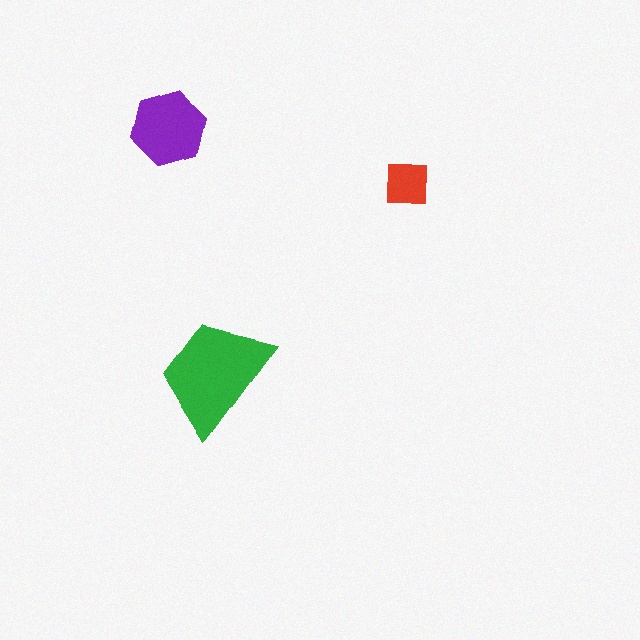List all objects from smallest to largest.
The red square, the purple hexagon, the green trapezoid.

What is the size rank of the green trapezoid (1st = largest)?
1st.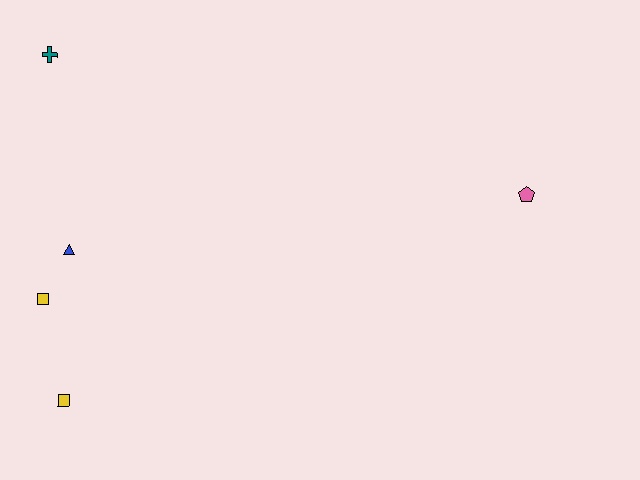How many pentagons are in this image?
There is 1 pentagon.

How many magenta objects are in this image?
There are no magenta objects.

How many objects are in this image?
There are 5 objects.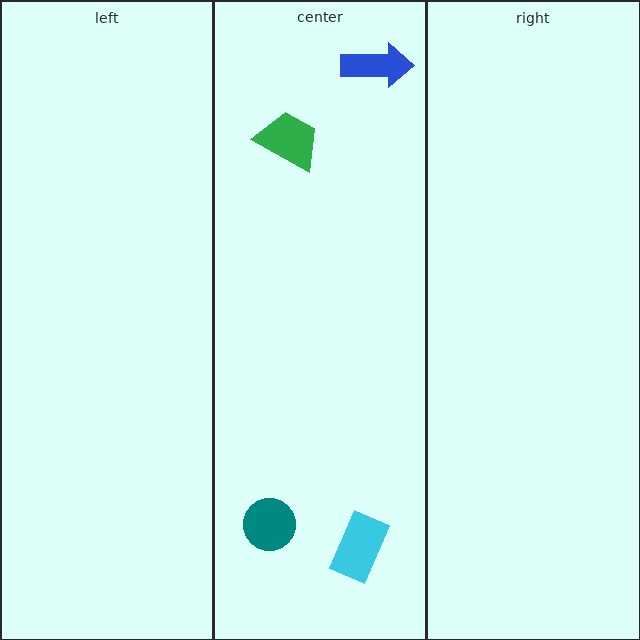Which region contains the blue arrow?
The center region.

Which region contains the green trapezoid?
The center region.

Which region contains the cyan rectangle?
The center region.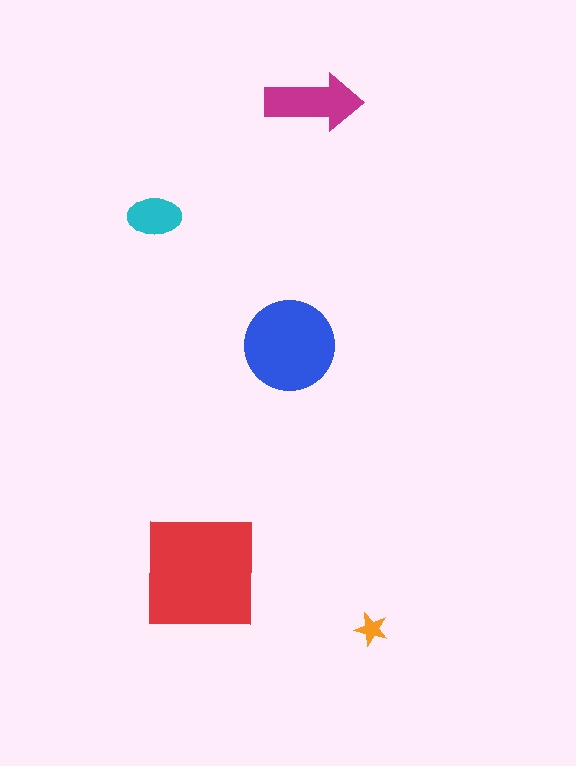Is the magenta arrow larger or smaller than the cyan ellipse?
Larger.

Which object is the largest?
The red square.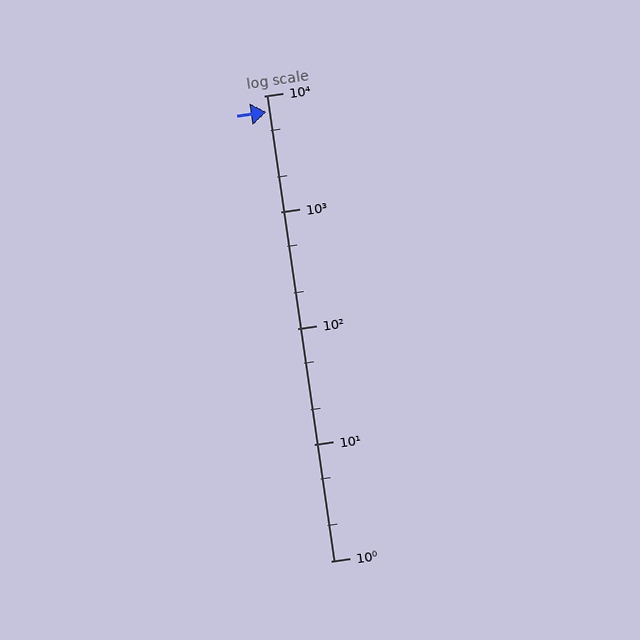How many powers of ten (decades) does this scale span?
The scale spans 4 decades, from 1 to 10000.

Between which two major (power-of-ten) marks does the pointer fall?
The pointer is between 1000 and 10000.